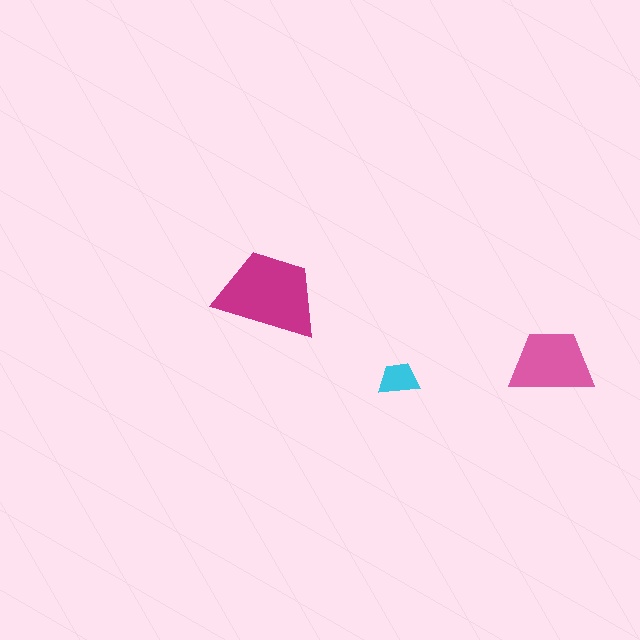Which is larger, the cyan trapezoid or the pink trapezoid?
The pink one.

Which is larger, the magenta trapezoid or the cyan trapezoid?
The magenta one.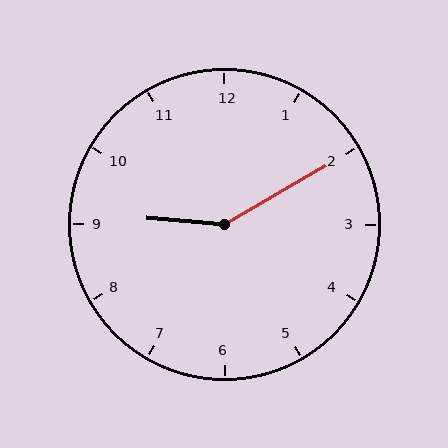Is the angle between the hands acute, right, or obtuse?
It is obtuse.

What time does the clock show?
9:10.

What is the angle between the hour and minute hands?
Approximately 145 degrees.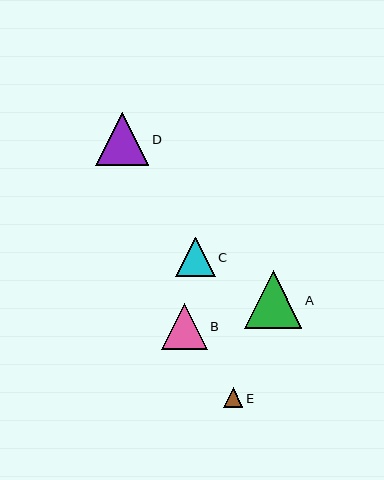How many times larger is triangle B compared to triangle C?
Triangle B is approximately 1.2 times the size of triangle C.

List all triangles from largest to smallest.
From largest to smallest: A, D, B, C, E.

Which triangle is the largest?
Triangle A is the largest with a size of approximately 57 pixels.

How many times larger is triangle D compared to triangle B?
Triangle D is approximately 1.2 times the size of triangle B.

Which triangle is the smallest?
Triangle E is the smallest with a size of approximately 19 pixels.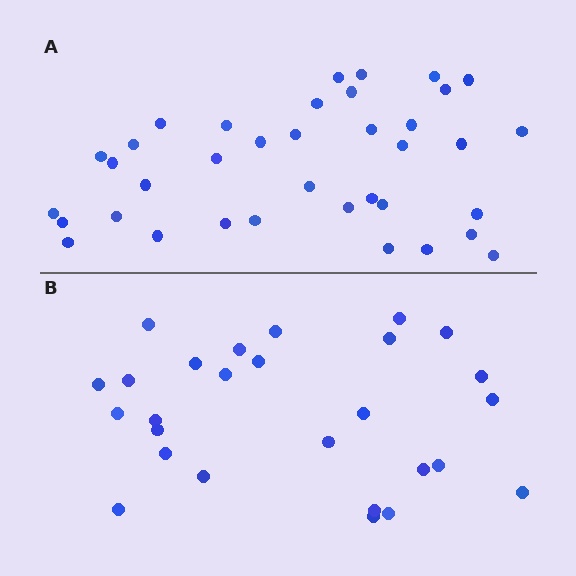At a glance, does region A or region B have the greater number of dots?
Region A (the top region) has more dots.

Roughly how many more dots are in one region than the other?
Region A has roughly 10 or so more dots than region B.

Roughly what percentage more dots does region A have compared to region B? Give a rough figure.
About 35% more.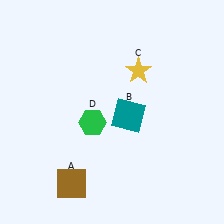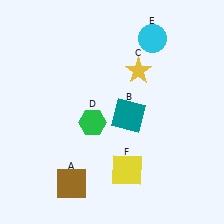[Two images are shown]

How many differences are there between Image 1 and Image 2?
There are 2 differences between the two images.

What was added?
A cyan circle (E), a yellow square (F) were added in Image 2.